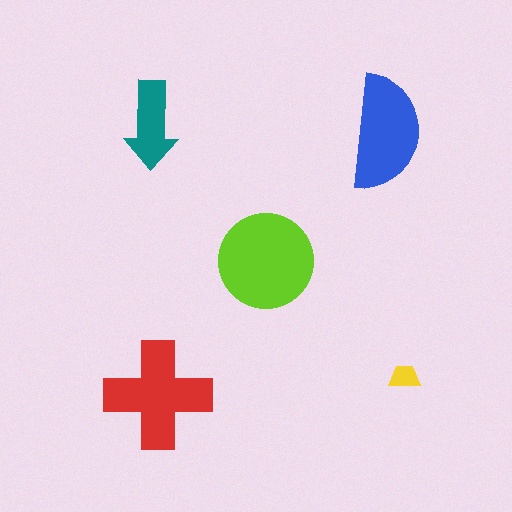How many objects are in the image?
There are 5 objects in the image.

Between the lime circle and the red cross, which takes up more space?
The lime circle.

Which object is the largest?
The lime circle.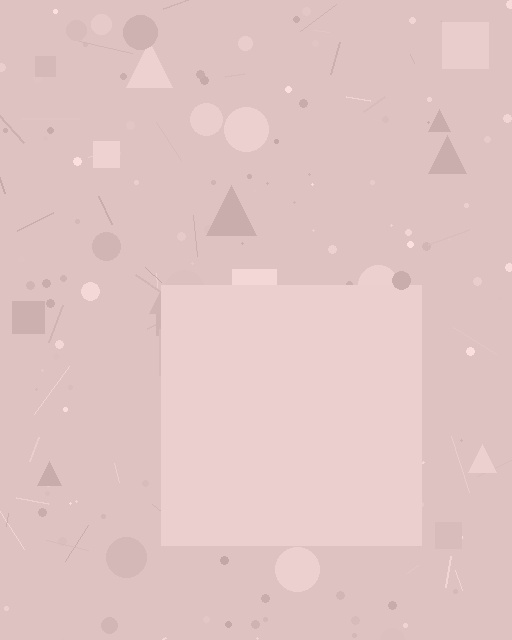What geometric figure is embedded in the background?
A square is embedded in the background.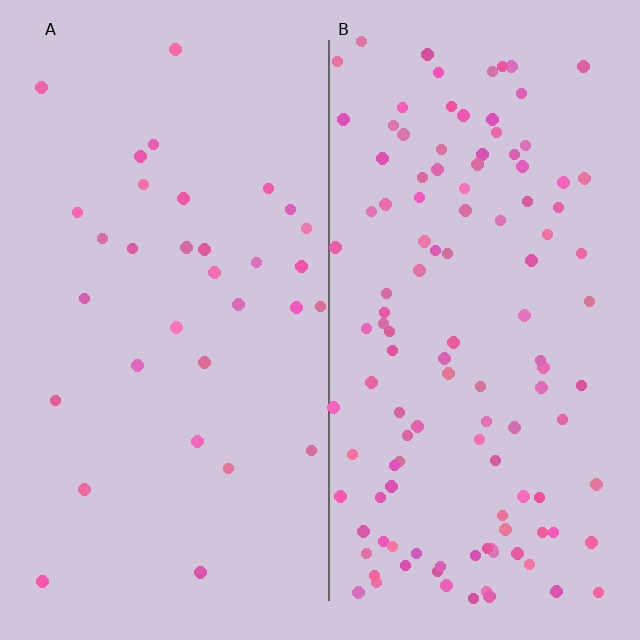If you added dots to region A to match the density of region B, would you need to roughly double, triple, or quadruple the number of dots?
Approximately quadruple.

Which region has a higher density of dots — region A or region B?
B (the right).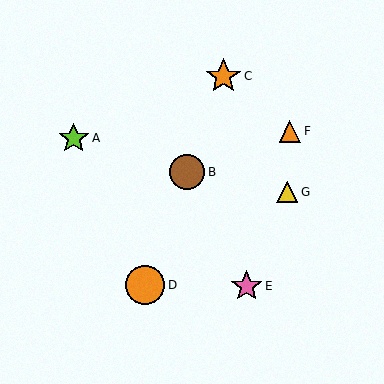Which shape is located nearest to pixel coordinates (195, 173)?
The brown circle (labeled B) at (187, 172) is nearest to that location.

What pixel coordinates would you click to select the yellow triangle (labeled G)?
Click at (287, 192) to select the yellow triangle G.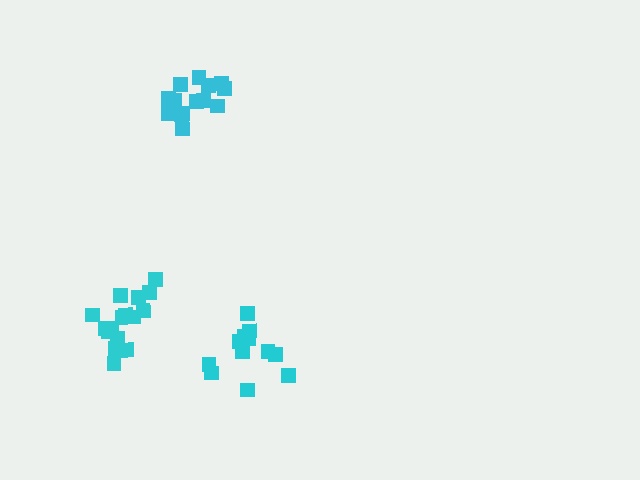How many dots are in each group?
Group 1: 12 dots, Group 2: 14 dots, Group 3: 16 dots (42 total).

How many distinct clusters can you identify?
There are 3 distinct clusters.